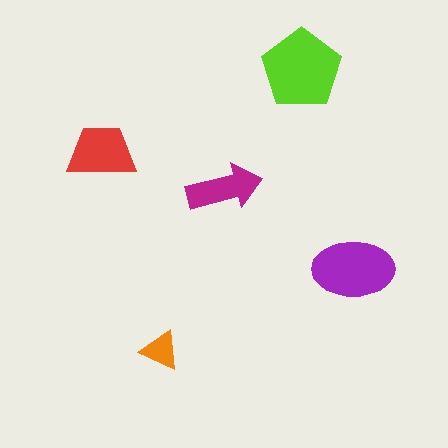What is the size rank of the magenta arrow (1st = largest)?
4th.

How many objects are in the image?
There are 5 objects in the image.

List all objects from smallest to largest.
The orange triangle, the magenta arrow, the red trapezoid, the purple ellipse, the lime pentagon.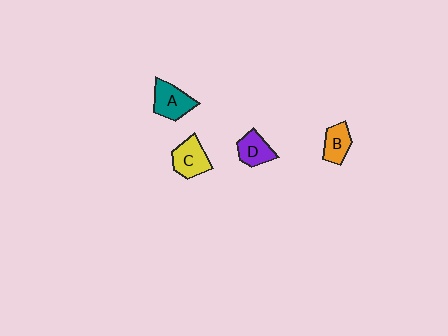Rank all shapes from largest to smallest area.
From largest to smallest: A (teal), C (yellow), D (purple), B (orange).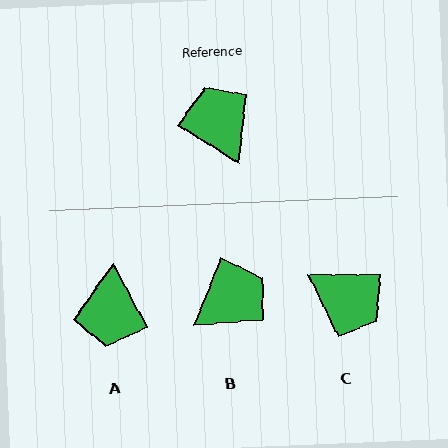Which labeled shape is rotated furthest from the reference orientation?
A, about 150 degrees away.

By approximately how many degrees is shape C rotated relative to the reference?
Approximately 148 degrees clockwise.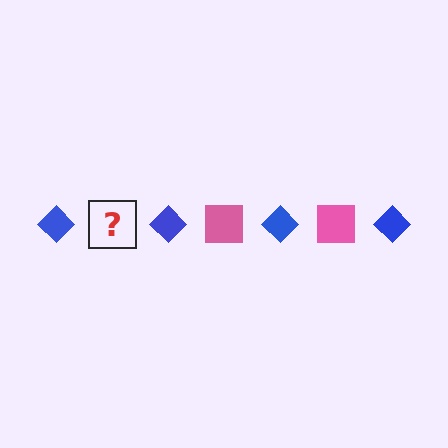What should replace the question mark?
The question mark should be replaced with a pink square.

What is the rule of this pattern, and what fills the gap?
The rule is that the pattern alternates between blue diamond and pink square. The gap should be filled with a pink square.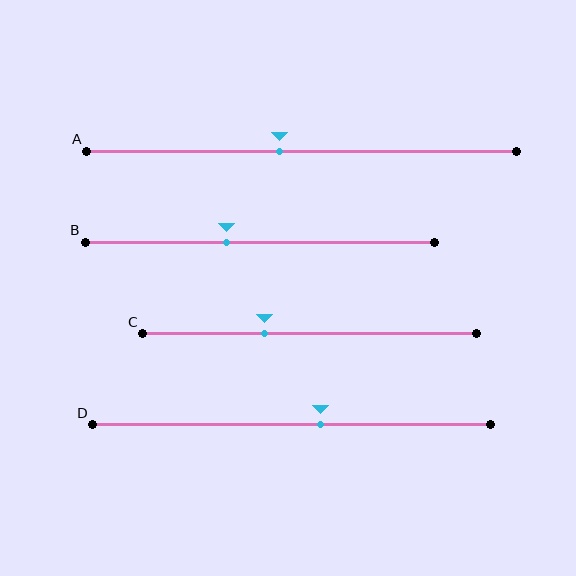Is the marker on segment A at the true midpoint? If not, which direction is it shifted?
No, the marker on segment A is shifted to the left by about 5% of the segment length.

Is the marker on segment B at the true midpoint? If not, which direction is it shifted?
No, the marker on segment B is shifted to the left by about 10% of the segment length.